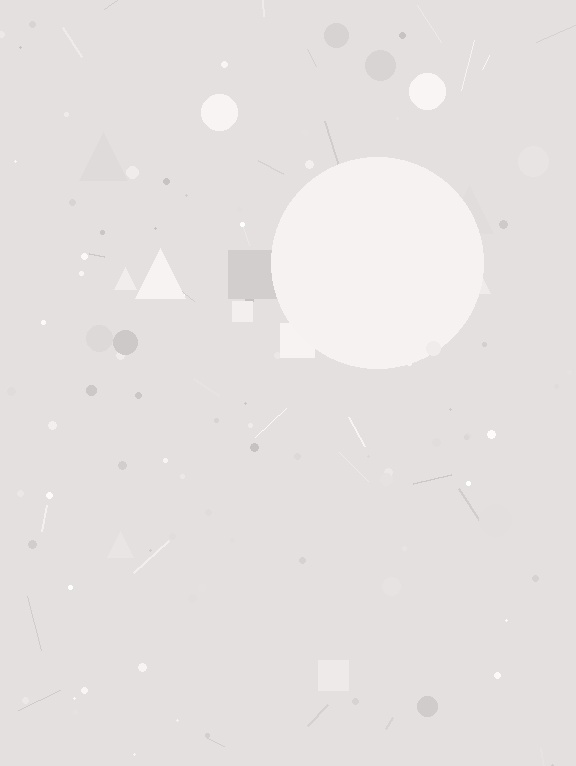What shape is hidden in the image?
A circle is hidden in the image.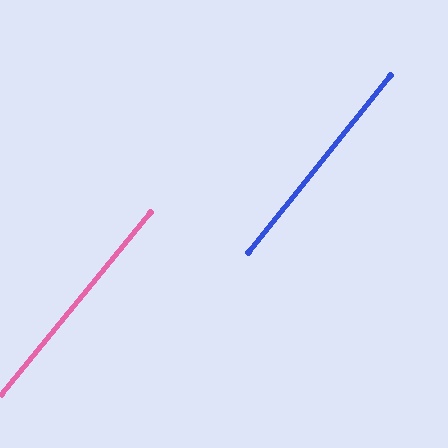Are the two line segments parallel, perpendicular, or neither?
Parallel — their directions differ by only 0.6°.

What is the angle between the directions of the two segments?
Approximately 1 degree.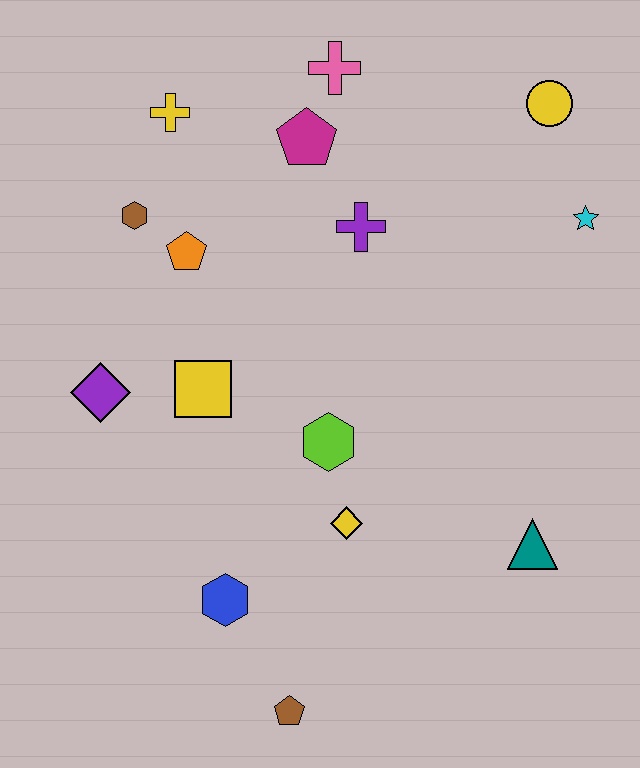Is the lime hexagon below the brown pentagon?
No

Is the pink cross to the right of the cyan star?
No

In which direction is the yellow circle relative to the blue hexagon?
The yellow circle is above the blue hexagon.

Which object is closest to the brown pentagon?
The blue hexagon is closest to the brown pentagon.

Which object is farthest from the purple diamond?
The yellow circle is farthest from the purple diamond.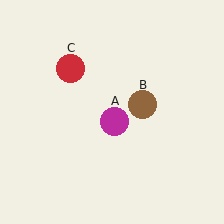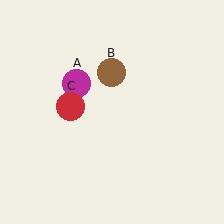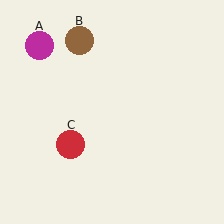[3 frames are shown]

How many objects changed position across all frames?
3 objects changed position: magenta circle (object A), brown circle (object B), red circle (object C).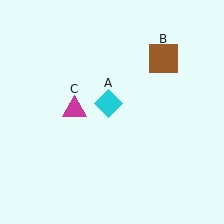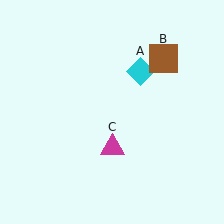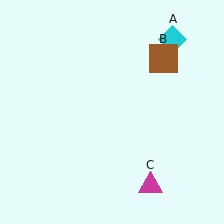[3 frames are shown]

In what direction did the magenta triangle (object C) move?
The magenta triangle (object C) moved down and to the right.